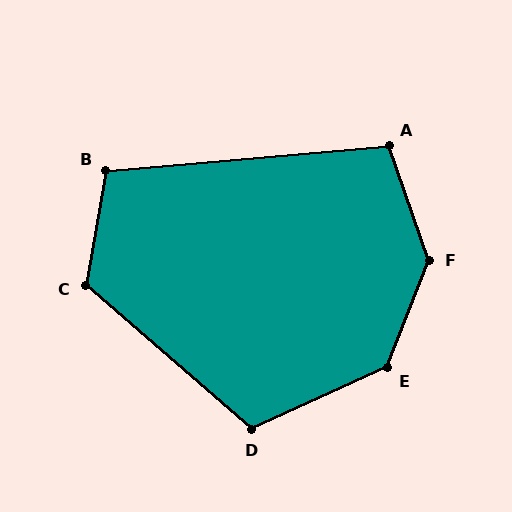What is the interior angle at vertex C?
Approximately 121 degrees (obtuse).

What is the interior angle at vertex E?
Approximately 135 degrees (obtuse).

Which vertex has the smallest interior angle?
A, at approximately 104 degrees.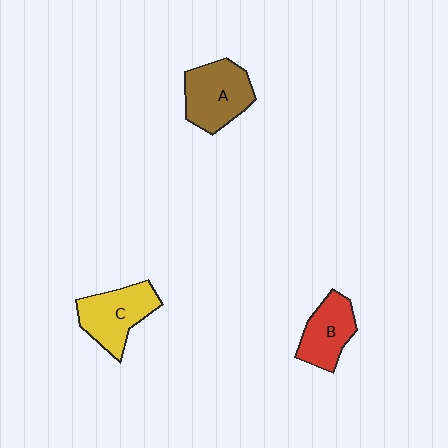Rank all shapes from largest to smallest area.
From largest to smallest: A (brown), C (yellow), B (red).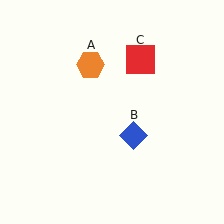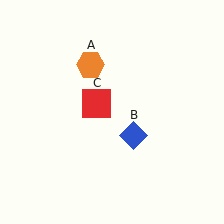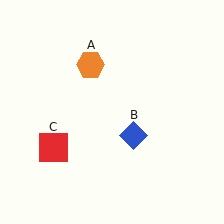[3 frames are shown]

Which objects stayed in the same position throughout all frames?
Orange hexagon (object A) and blue diamond (object B) remained stationary.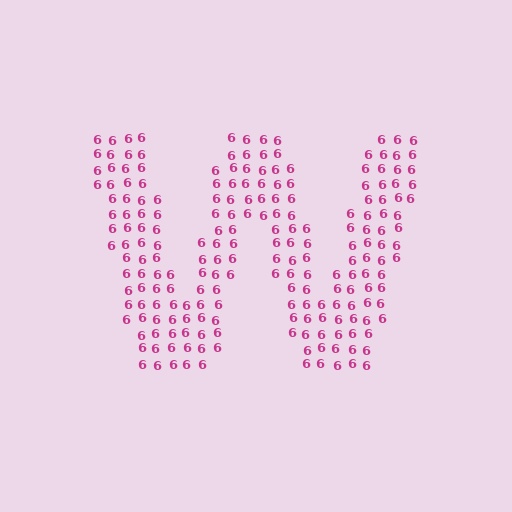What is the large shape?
The large shape is the letter W.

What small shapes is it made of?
It is made of small digit 6's.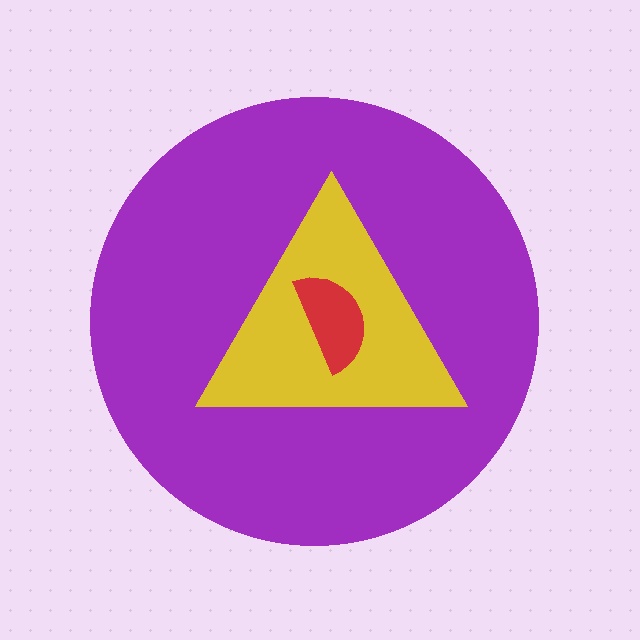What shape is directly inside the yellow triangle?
The red semicircle.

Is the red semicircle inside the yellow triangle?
Yes.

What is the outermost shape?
The purple circle.